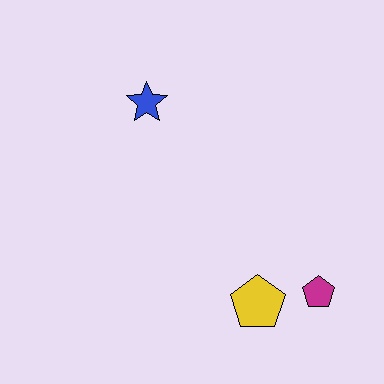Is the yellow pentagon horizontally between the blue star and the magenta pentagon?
Yes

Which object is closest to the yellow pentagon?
The magenta pentagon is closest to the yellow pentagon.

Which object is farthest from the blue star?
The magenta pentagon is farthest from the blue star.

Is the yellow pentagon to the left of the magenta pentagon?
Yes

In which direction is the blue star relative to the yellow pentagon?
The blue star is above the yellow pentagon.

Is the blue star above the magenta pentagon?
Yes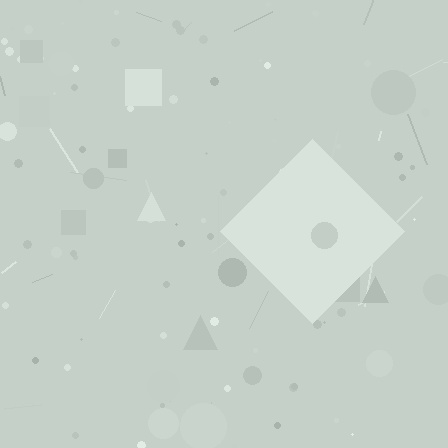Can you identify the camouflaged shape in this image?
The camouflaged shape is a diamond.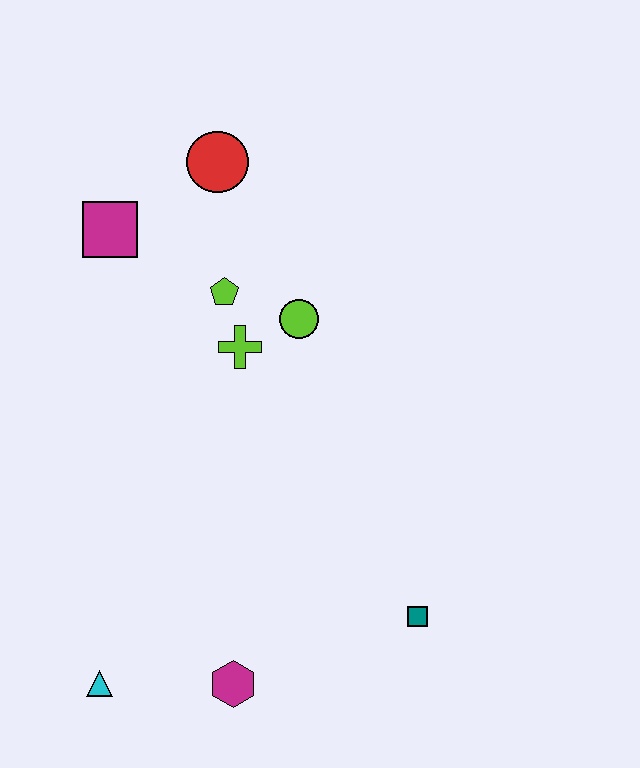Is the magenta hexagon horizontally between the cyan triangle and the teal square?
Yes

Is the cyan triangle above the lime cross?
No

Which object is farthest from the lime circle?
The cyan triangle is farthest from the lime circle.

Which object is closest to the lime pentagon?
The lime cross is closest to the lime pentagon.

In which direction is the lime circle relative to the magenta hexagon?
The lime circle is above the magenta hexagon.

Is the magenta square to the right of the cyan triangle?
Yes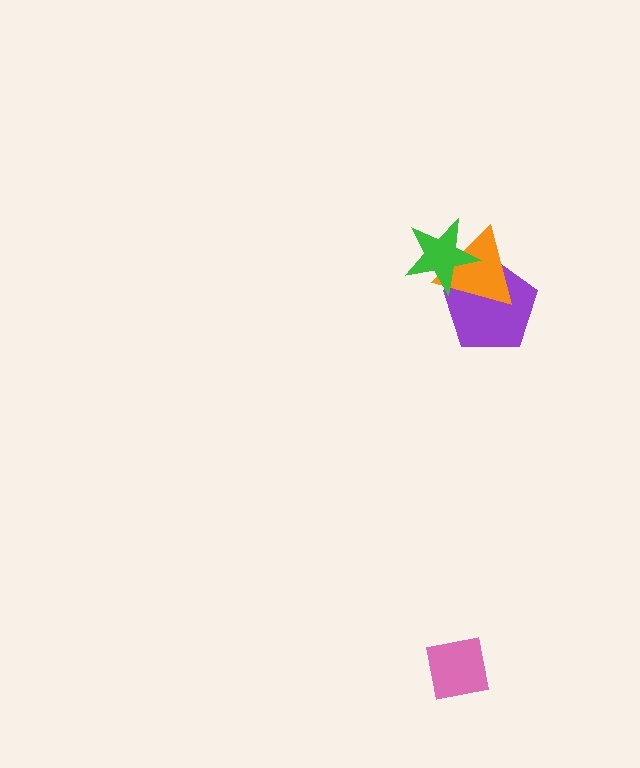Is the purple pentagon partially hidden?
Yes, it is partially covered by another shape.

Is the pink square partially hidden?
No, no other shape covers it.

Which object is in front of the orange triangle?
The green star is in front of the orange triangle.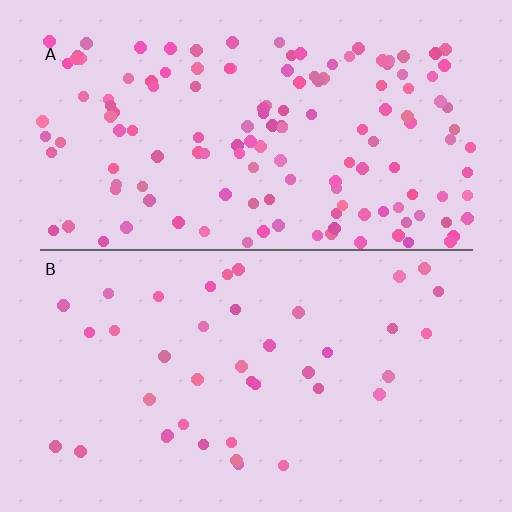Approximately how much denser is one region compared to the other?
Approximately 3.5× — region A over region B.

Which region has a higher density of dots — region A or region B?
A (the top).